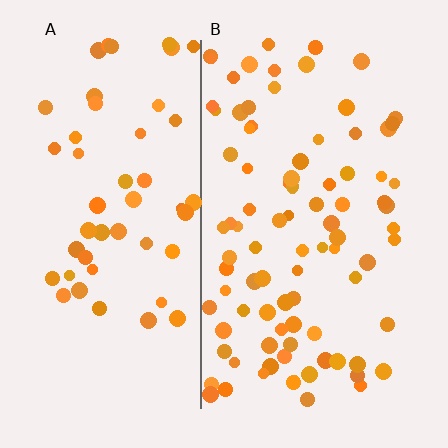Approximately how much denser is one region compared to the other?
Approximately 1.8× — region B over region A.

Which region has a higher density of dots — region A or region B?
B (the right).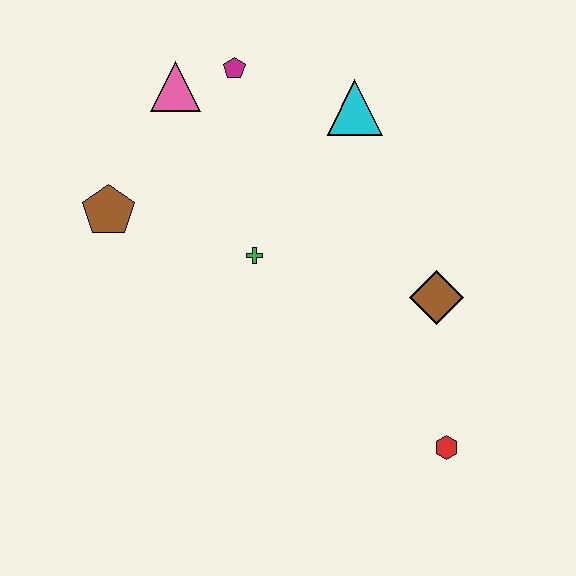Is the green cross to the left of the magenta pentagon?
No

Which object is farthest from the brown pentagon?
The red hexagon is farthest from the brown pentagon.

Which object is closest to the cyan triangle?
The magenta pentagon is closest to the cyan triangle.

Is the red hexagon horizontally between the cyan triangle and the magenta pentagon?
No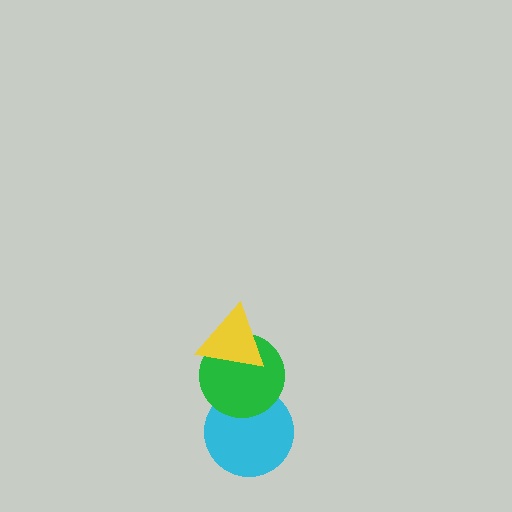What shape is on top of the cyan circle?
The green circle is on top of the cyan circle.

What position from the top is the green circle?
The green circle is 2nd from the top.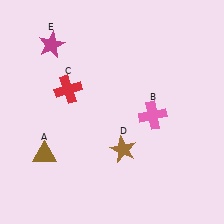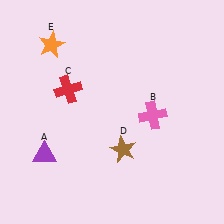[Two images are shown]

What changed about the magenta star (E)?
In Image 1, E is magenta. In Image 2, it changed to orange.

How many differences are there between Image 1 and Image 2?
There are 2 differences between the two images.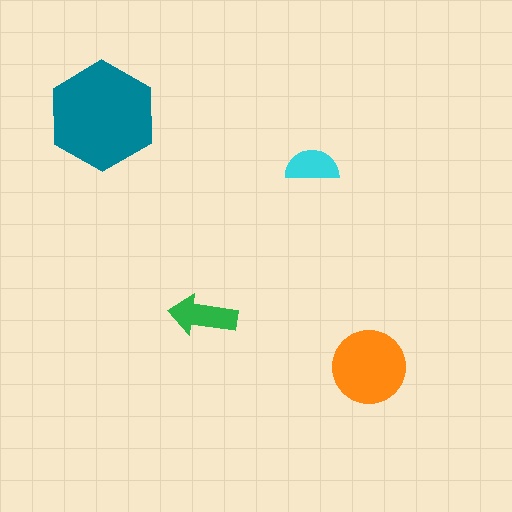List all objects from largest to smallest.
The teal hexagon, the orange circle, the green arrow, the cyan semicircle.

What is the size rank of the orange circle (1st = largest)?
2nd.